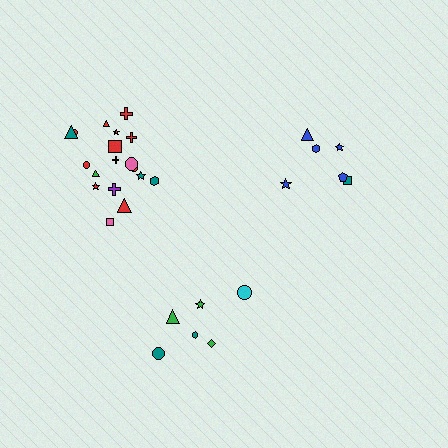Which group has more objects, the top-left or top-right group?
The top-left group.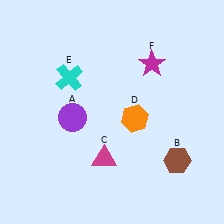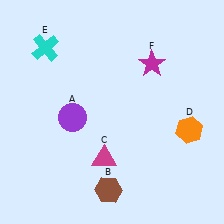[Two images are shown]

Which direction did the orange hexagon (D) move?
The orange hexagon (D) moved right.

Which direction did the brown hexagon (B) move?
The brown hexagon (B) moved left.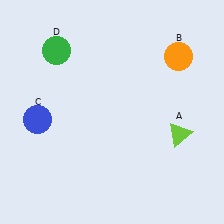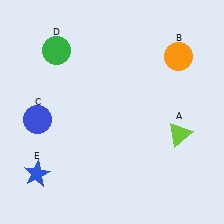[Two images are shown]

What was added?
A blue star (E) was added in Image 2.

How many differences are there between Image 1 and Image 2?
There is 1 difference between the two images.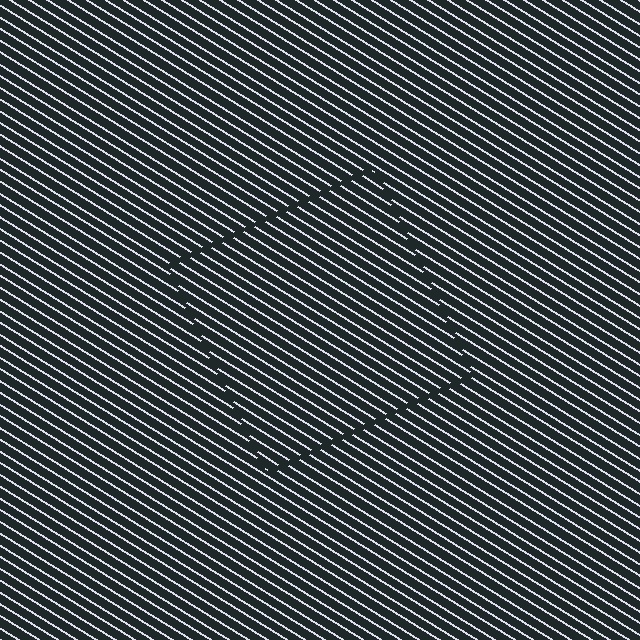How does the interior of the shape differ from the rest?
The interior of the shape contains the same grating, shifted by half a period — the contour is defined by the phase discontinuity where line-ends from the inner and outer gratings abut.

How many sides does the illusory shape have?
4 sides — the line-ends trace a square.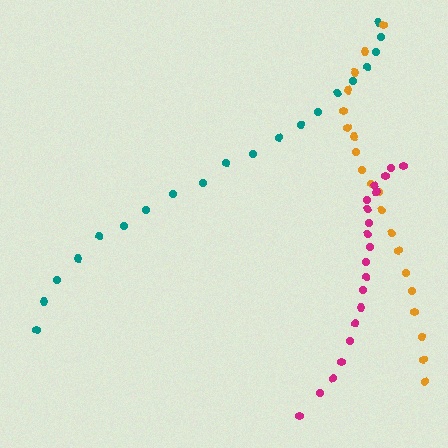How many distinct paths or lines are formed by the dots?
There are 3 distinct paths.